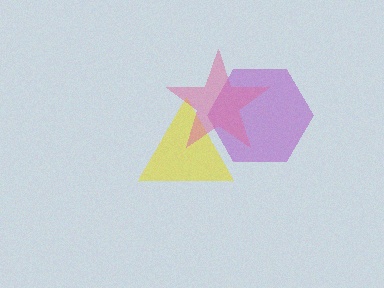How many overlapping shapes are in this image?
There are 3 overlapping shapes in the image.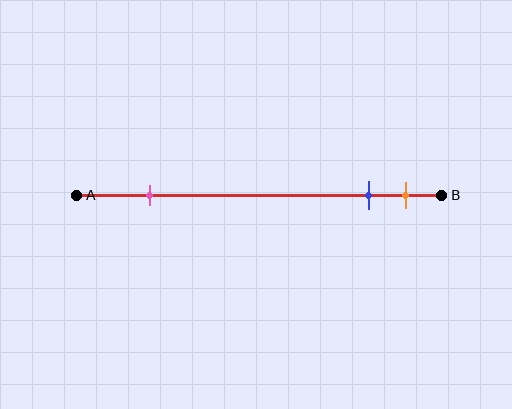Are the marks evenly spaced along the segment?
No, the marks are not evenly spaced.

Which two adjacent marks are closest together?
The blue and orange marks are the closest adjacent pair.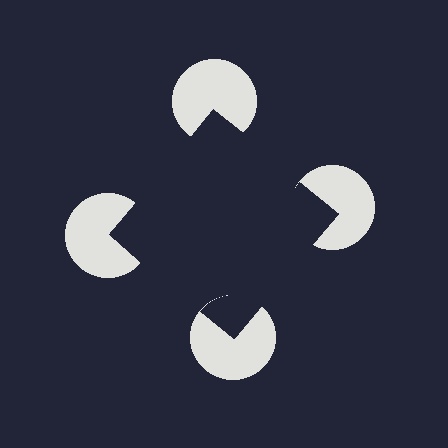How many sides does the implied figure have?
4 sides.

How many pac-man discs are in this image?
There are 4 — one at each vertex of the illusory square.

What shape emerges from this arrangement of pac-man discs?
An illusory square — its edges are inferred from the aligned wedge cuts in the pac-man discs, not physically drawn.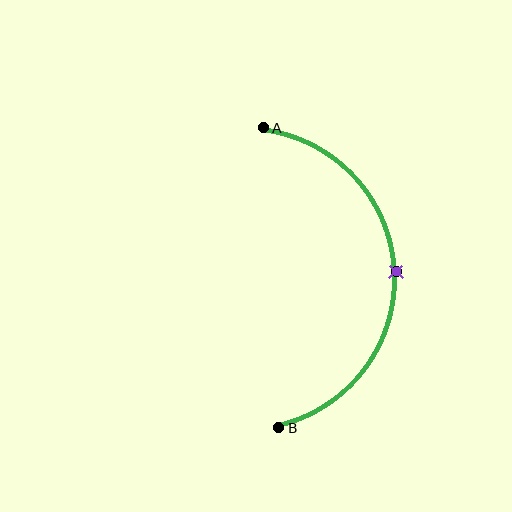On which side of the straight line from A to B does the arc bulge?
The arc bulges to the right of the straight line connecting A and B.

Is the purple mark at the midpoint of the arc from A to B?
Yes. The purple mark lies on the arc at equal arc-length from both A and B — it is the arc midpoint.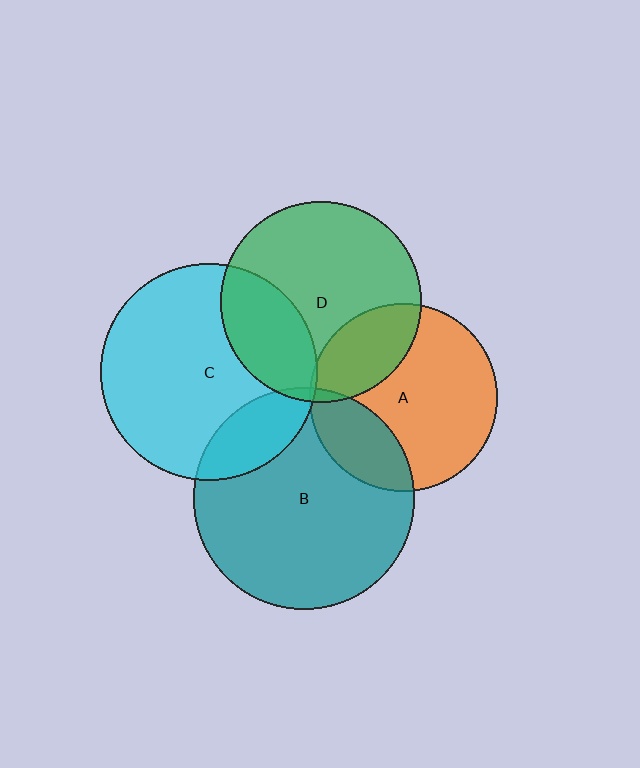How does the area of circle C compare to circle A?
Approximately 1.3 times.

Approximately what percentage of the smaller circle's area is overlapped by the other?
Approximately 5%.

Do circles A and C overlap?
Yes.